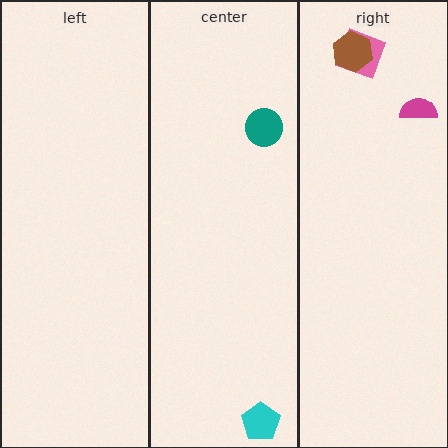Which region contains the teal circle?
The center region.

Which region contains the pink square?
The right region.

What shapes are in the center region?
The teal circle, the cyan pentagon.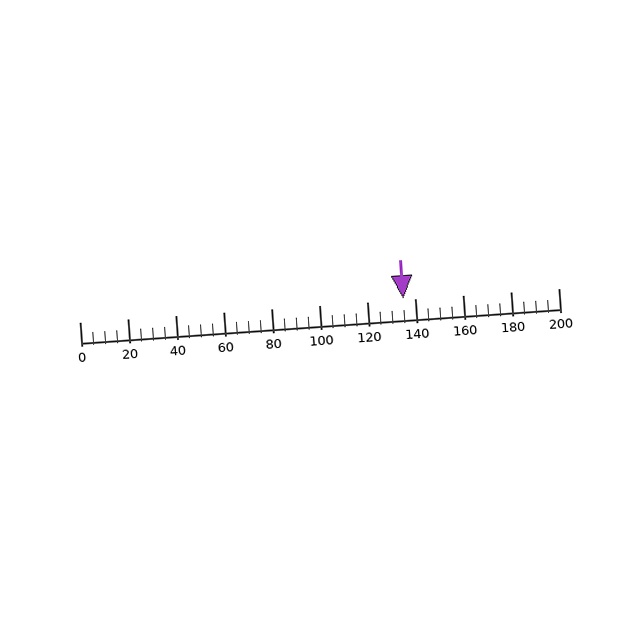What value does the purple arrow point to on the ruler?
The purple arrow points to approximately 135.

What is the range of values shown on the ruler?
The ruler shows values from 0 to 200.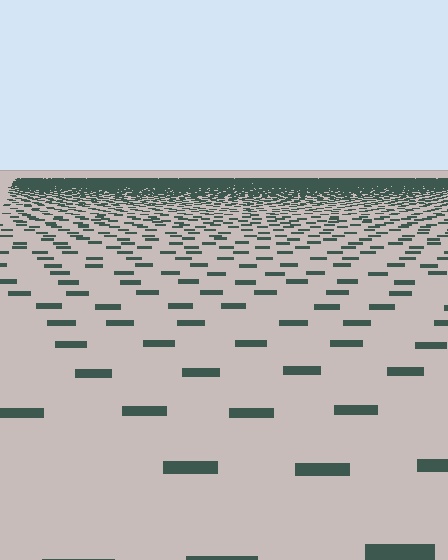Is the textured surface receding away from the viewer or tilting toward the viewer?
The surface is receding away from the viewer. Texture elements get smaller and denser toward the top.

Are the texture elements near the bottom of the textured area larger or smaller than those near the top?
Larger. Near the bottom, elements are closer to the viewer and appear at a bigger on-screen size.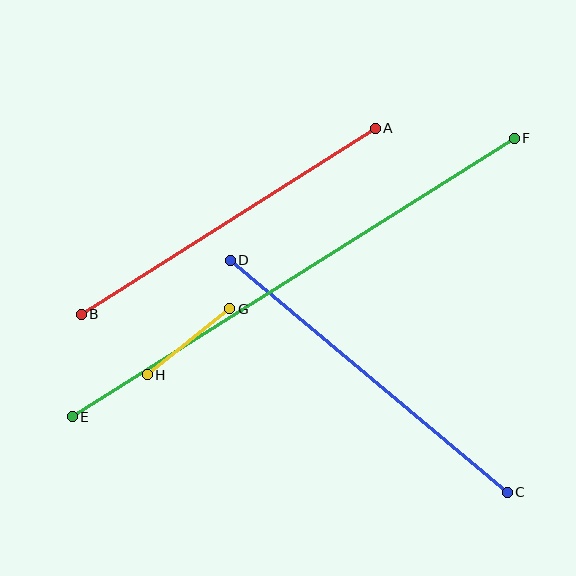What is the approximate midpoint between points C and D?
The midpoint is at approximately (369, 376) pixels.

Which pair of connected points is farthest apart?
Points E and F are farthest apart.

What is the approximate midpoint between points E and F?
The midpoint is at approximately (293, 278) pixels.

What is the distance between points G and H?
The distance is approximately 105 pixels.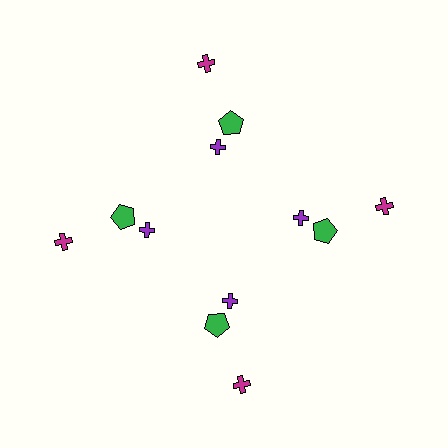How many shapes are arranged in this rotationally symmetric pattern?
There are 12 shapes, arranged in 4 groups of 3.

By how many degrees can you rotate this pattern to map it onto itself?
The pattern maps onto itself every 90 degrees of rotation.